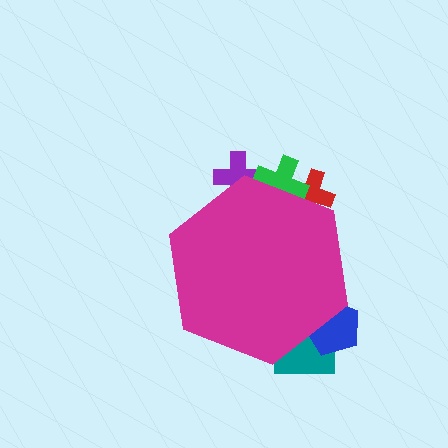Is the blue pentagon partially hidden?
Yes, the blue pentagon is partially hidden behind the magenta hexagon.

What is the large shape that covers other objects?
A magenta hexagon.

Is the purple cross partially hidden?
Yes, the purple cross is partially hidden behind the magenta hexagon.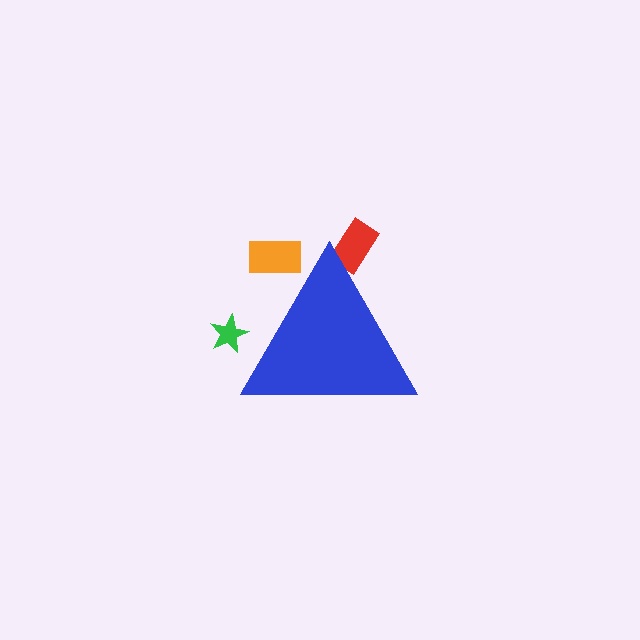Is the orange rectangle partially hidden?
Yes, the orange rectangle is partially hidden behind the blue triangle.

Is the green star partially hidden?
Yes, the green star is partially hidden behind the blue triangle.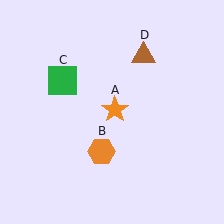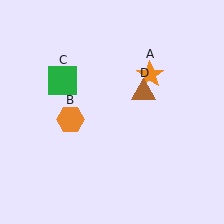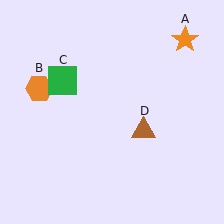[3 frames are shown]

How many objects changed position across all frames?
3 objects changed position: orange star (object A), orange hexagon (object B), brown triangle (object D).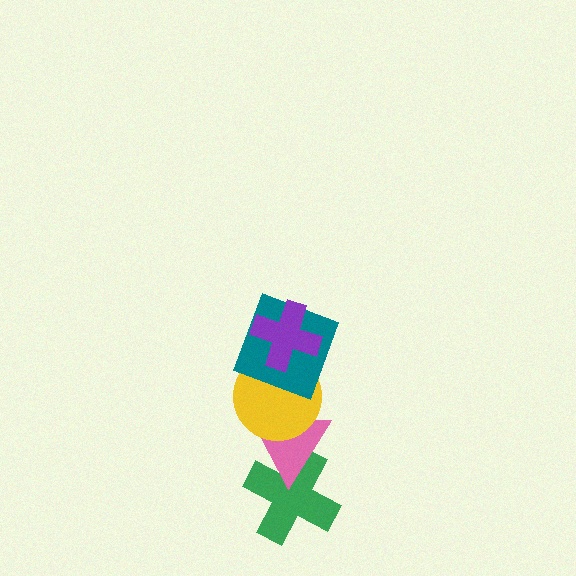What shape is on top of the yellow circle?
The teal square is on top of the yellow circle.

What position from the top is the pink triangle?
The pink triangle is 4th from the top.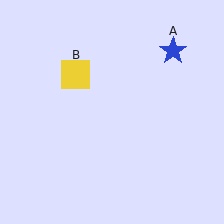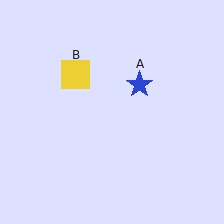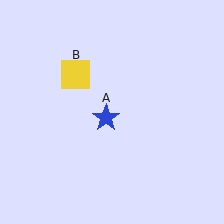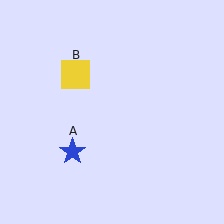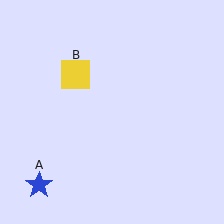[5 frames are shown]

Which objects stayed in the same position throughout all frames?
Yellow square (object B) remained stationary.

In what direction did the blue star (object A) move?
The blue star (object A) moved down and to the left.